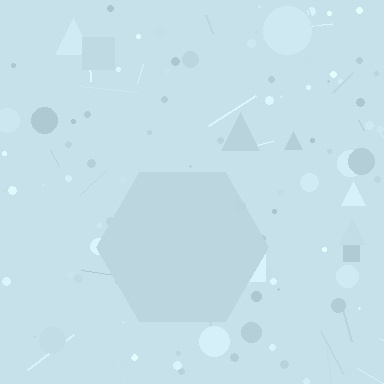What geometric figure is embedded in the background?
A hexagon is embedded in the background.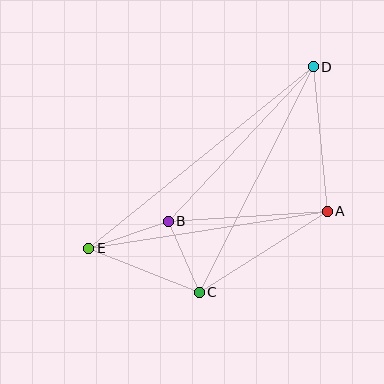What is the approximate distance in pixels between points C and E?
The distance between C and E is approximately 119 pixels.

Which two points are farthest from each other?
Points D and E are farthest from each other.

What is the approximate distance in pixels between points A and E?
The distance between A and E is approximately 242 pixels.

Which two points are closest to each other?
Points B and C are closest to each other.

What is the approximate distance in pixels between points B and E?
The distance between B and E is approximately 84 pixels.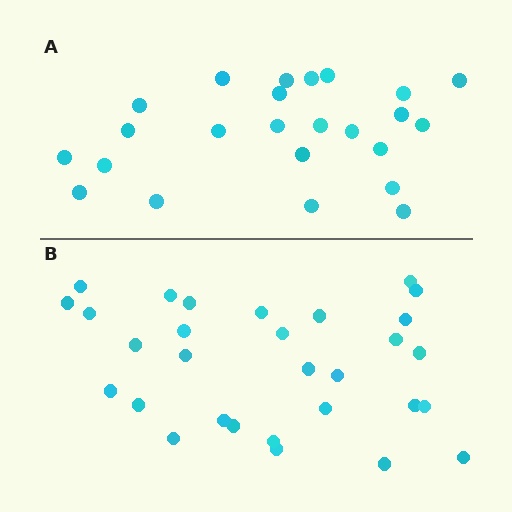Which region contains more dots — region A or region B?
Region B (the bottom region) has more dots.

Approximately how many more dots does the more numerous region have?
Region B has about 6 more dots than region A.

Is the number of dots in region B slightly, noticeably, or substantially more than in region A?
Region B has noticeably more, but not dramatically so. The ratio is roughly 1.2 to 1.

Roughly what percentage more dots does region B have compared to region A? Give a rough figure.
About 25% more.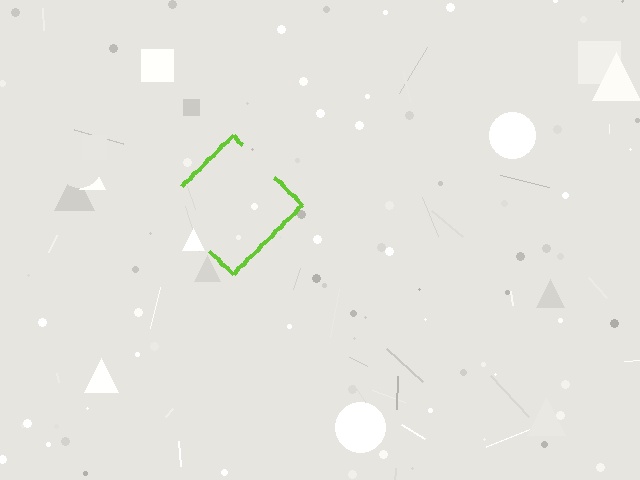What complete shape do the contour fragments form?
The contour fragments form a diamond.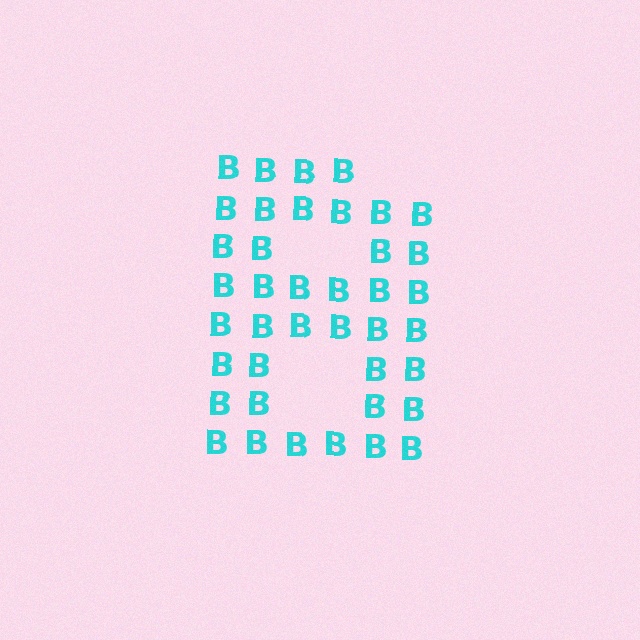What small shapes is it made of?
It is made of small letter B's.